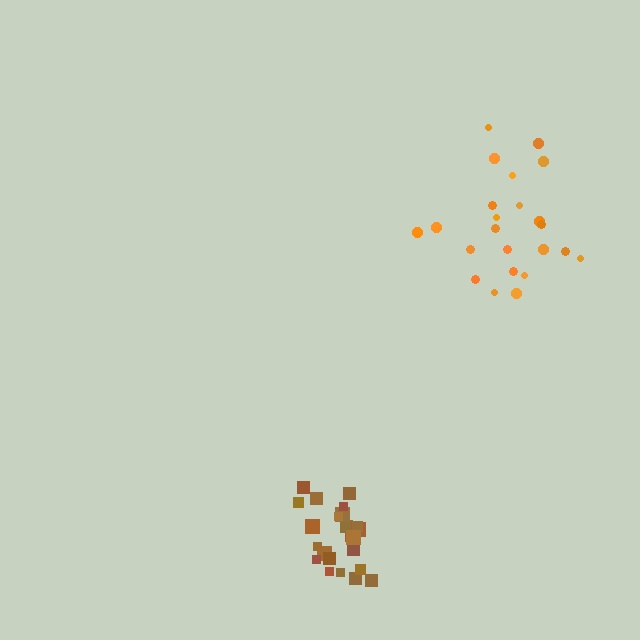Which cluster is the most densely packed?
Brown.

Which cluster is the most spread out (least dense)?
Orange.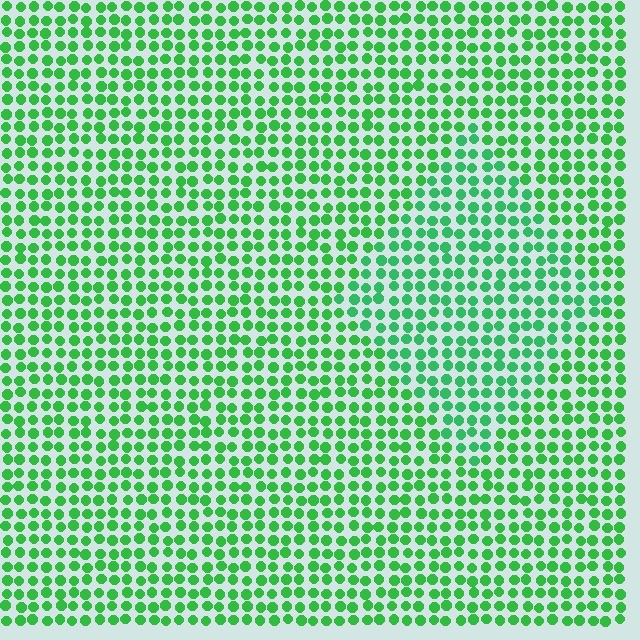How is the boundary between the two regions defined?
The boundary is defined purely by a slight shift in hue (about 16 degrees). Spacing, size, and orientation are identical on both sides.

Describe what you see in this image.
The image is filled with small green elements in a uniform arrangement. A diamond-shaped region is visible where the elements are tinted to a slightly different hue, forming a subtle color boundary.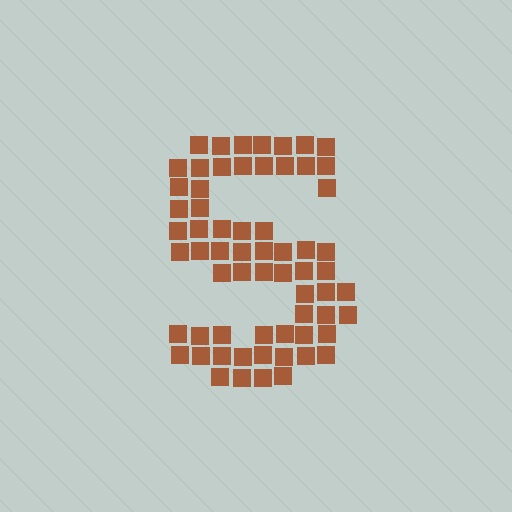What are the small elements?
The small elements are squares.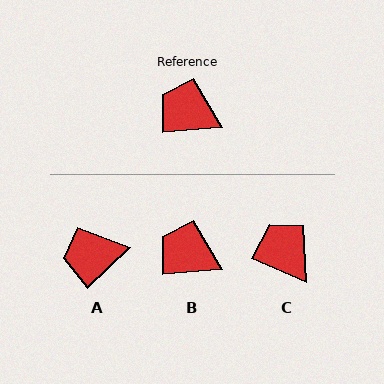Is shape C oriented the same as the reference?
No, it is off by about 28 degrees.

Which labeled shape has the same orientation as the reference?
B.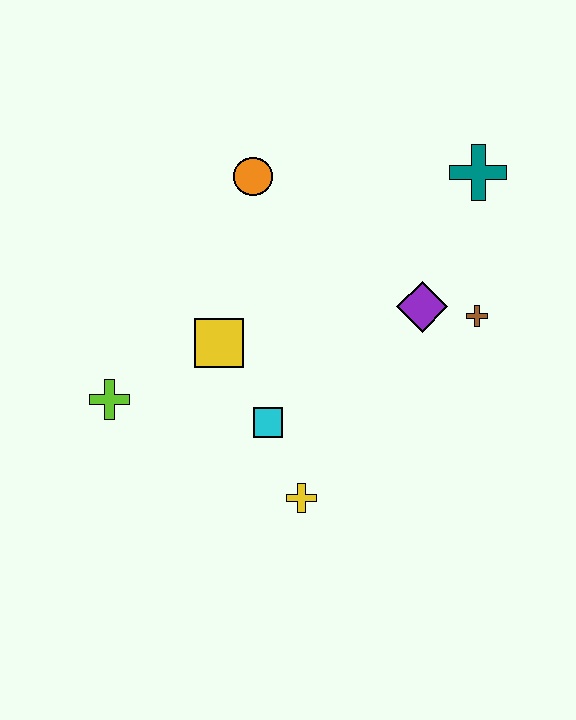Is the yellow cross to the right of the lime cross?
Yes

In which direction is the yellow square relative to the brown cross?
The yellow square is to the left of the brown cross.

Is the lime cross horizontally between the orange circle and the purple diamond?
No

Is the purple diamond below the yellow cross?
No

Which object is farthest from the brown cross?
The lime cross is farthest from the brown cross.